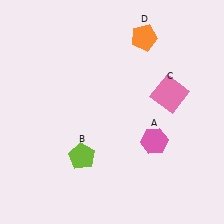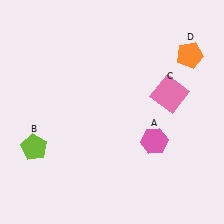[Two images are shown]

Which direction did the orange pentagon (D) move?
The orange pentagon (D) moved right.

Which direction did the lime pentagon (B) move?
The lime pentagon (B) moved left.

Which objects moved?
The objects that moved are: the lime pentagon (B), the orange pentagon (D).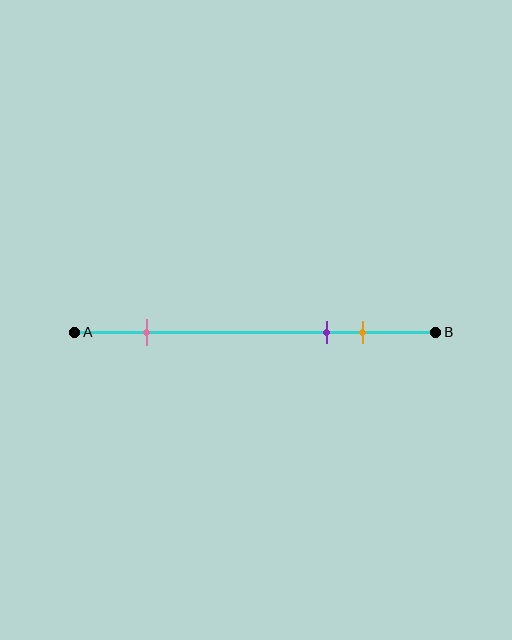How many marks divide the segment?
There are 3 marks dividing the segment.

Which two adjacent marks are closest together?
The purple and orange marks are the closest adjacent pair.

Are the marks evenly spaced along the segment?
No, the marks are not evenly spaced.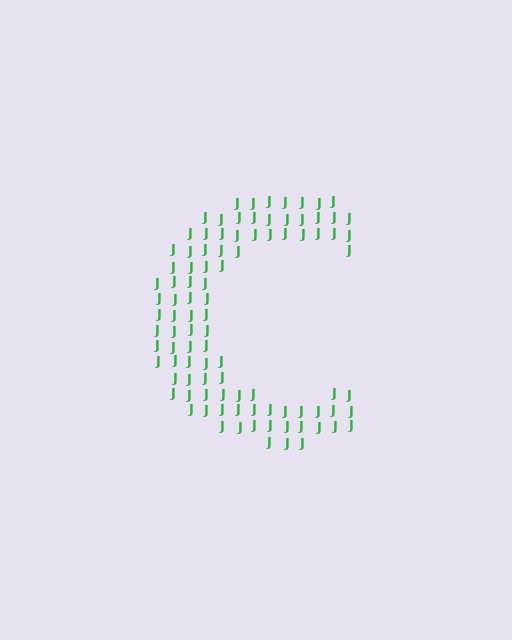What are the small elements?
The small elements are letter J's.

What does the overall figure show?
The overall figure shows the letter C.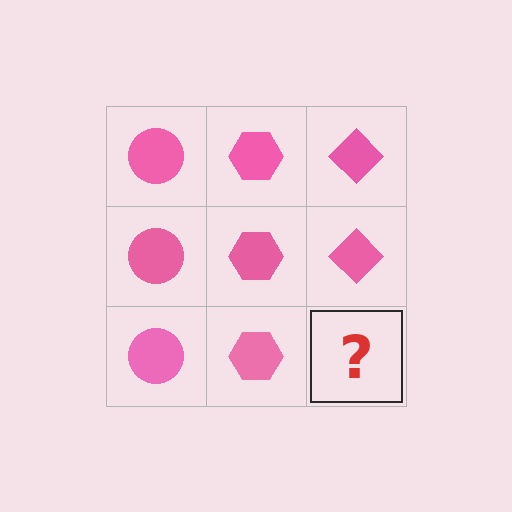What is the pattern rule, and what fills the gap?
The rule is that each column has a consistent shape. The gap should be filled with a pink diamond.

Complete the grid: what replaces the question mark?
The question mark should be replaced with a pink diamond.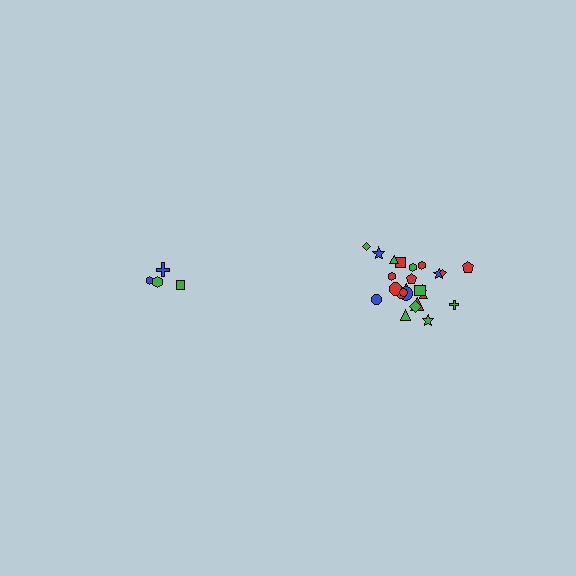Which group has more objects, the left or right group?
The right group.